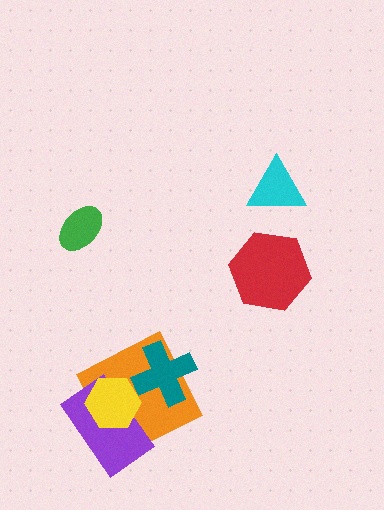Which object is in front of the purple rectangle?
The yellow hexagon is in front of the purple rectangle.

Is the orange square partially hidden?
Yes, it is partially covered by another shape.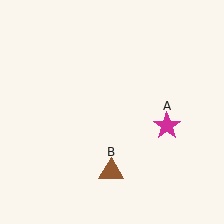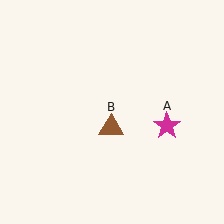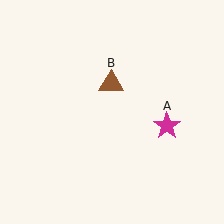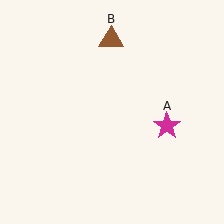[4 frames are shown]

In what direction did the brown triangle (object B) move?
The brown triangle (object B) moved up.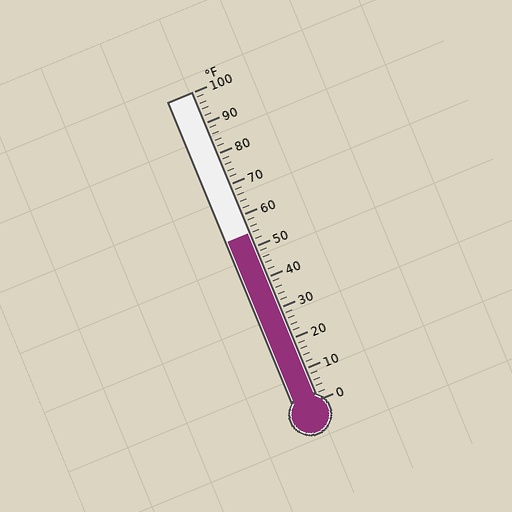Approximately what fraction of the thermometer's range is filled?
The thermometer is filled to approximately 55% of its range.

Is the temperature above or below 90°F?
The temperature is below 90°F.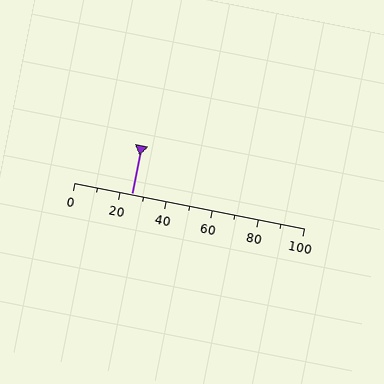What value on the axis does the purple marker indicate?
The marker indicates approximately 25.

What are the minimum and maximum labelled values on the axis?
The axis runs from 0 to 100.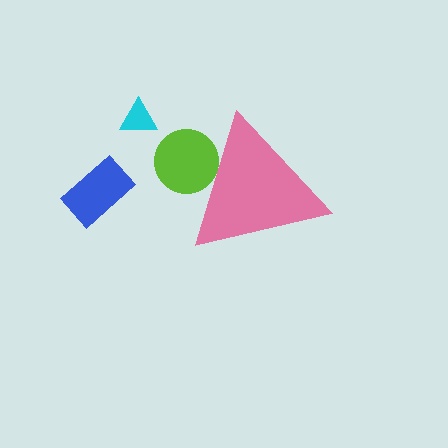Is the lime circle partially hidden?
Yes, the lime circle is partially hidden behind the pink triangle.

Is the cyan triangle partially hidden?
No, the cyan triangle is fully visible.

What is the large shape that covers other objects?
A pink triangle.